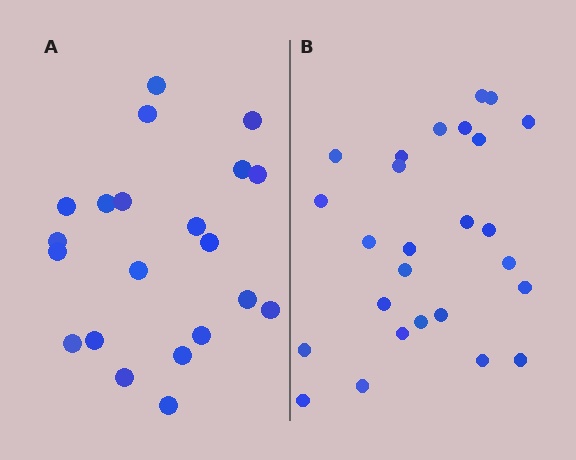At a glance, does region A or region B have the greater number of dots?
Region B (the right region) has more dots.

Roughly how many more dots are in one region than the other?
Region B has about 5 more dots than region A.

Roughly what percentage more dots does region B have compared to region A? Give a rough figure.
About 25% more.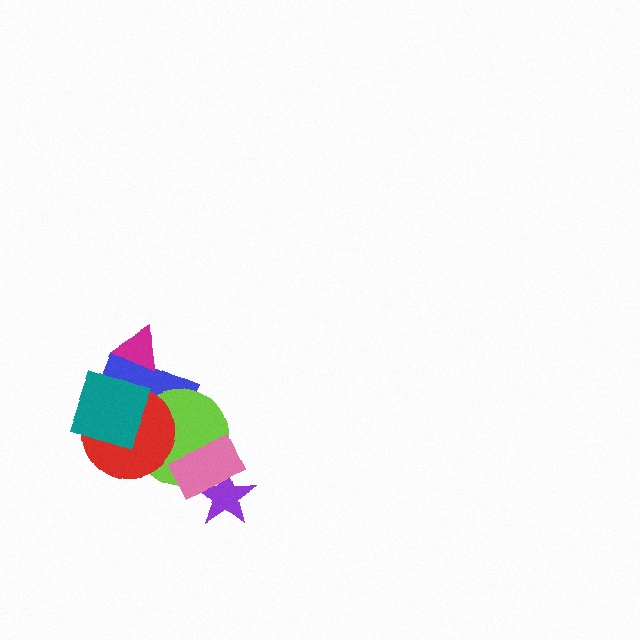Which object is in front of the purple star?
The pink rectangle is in front of the purple star.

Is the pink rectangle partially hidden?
No, no other shape covers it.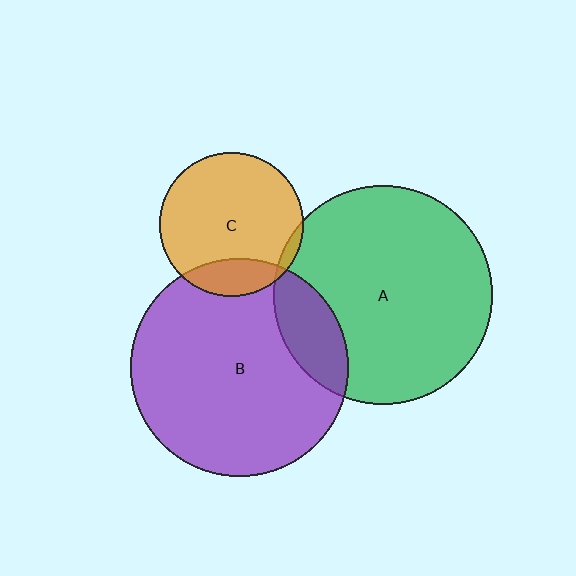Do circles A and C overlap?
Yes.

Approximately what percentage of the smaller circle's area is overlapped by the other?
Approximately 5%.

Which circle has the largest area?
Circle A (green).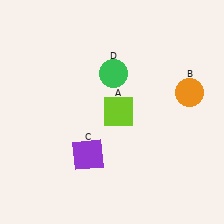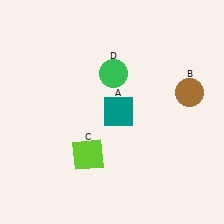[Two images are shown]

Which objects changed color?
A changed from lime to teal. B changed from orange to brown. C changed from purple to lime.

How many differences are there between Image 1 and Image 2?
There are 3 differences between the two images.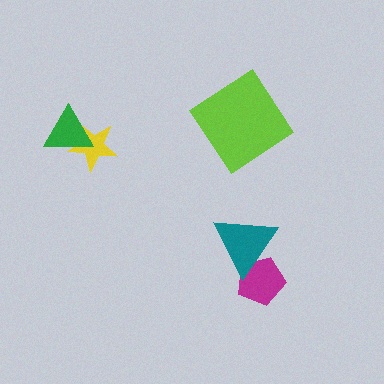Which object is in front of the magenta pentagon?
The teal triangle is in front of the magenta pentagon.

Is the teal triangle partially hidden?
No, no other shape covers it.